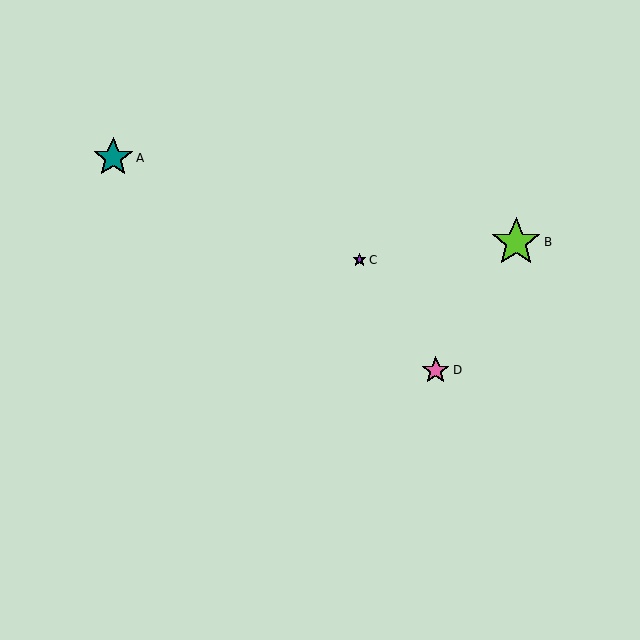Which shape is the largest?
The lime star (labeled B) is the largest.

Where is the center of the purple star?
The center of the purple star is at (359, 260).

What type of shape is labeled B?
Shape B is a lime star.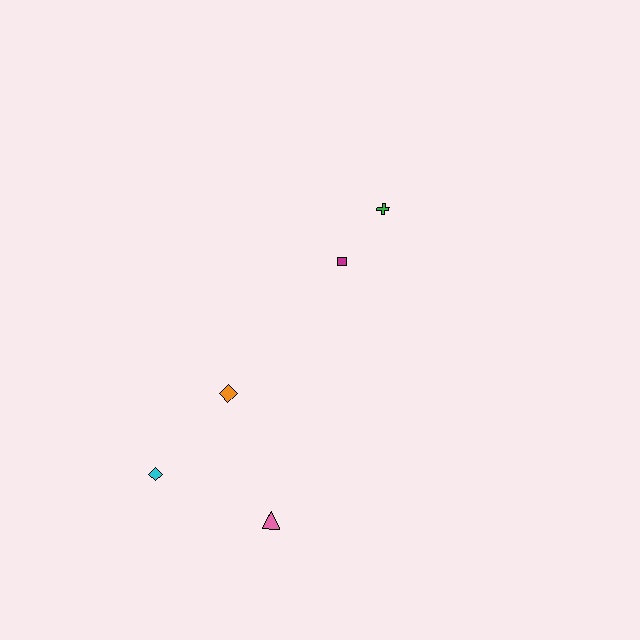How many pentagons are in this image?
There are no pentagons.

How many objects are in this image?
There are 5 objects.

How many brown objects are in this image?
There are no brown objects.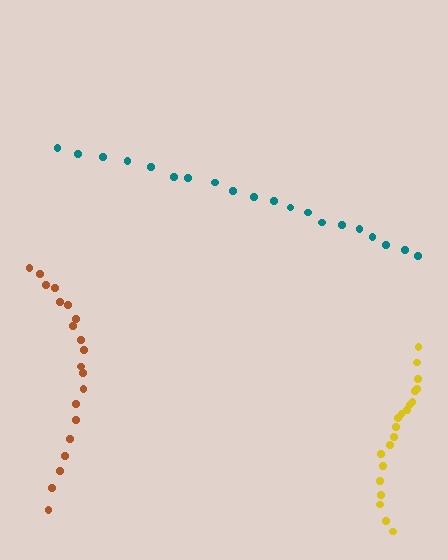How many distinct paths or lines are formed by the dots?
There are 3 distinct paths.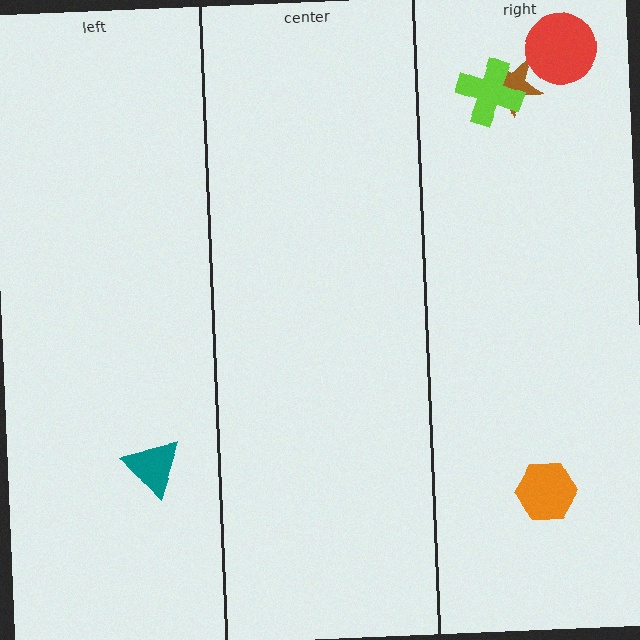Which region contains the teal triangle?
The left region.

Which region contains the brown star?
The right region.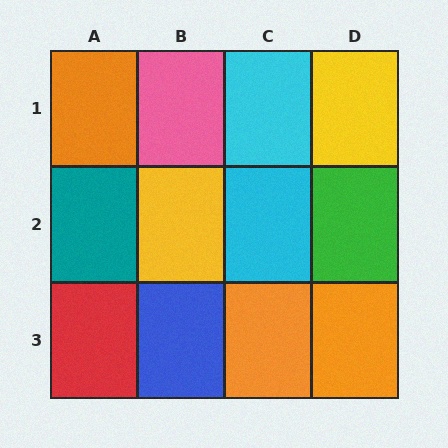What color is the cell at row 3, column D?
Orange.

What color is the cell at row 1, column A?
Orange.